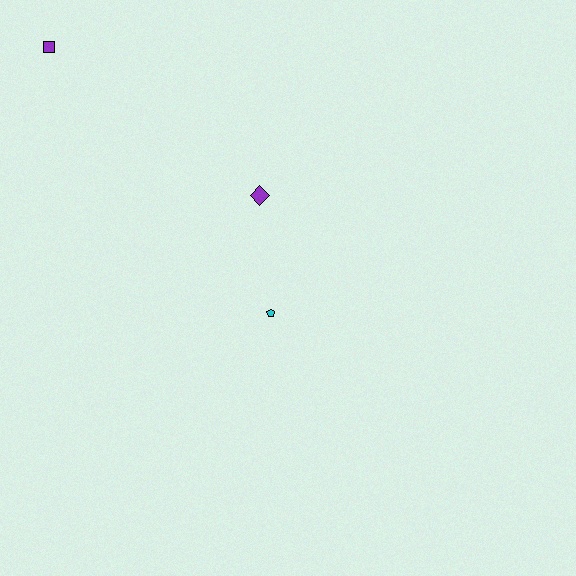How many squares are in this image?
There is 1 square.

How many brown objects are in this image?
There are no brown objects.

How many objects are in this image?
There are 3 objects.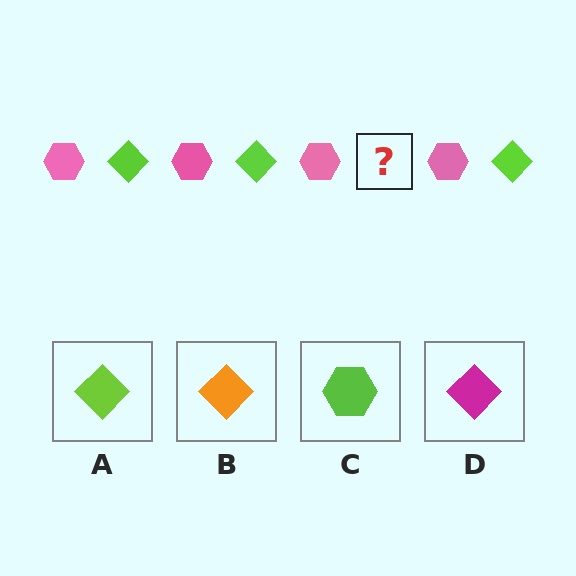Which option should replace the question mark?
Option A.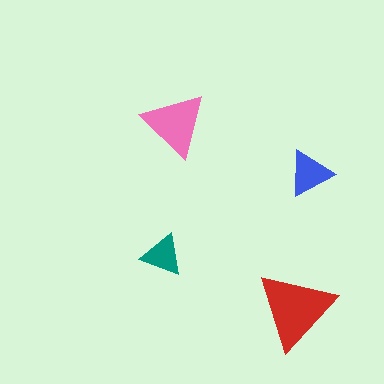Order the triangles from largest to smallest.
the red one, the pink one, the blue one, the teal one.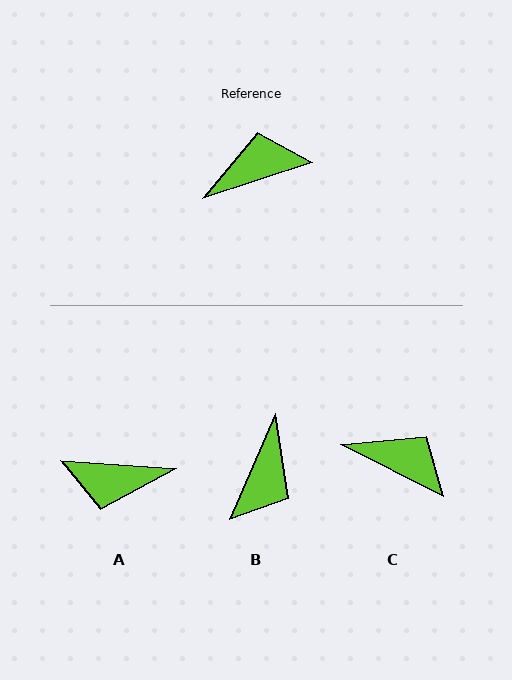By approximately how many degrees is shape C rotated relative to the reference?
Approximately 45 degrees clockwise.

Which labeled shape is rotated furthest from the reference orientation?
A, about 158 degrees away.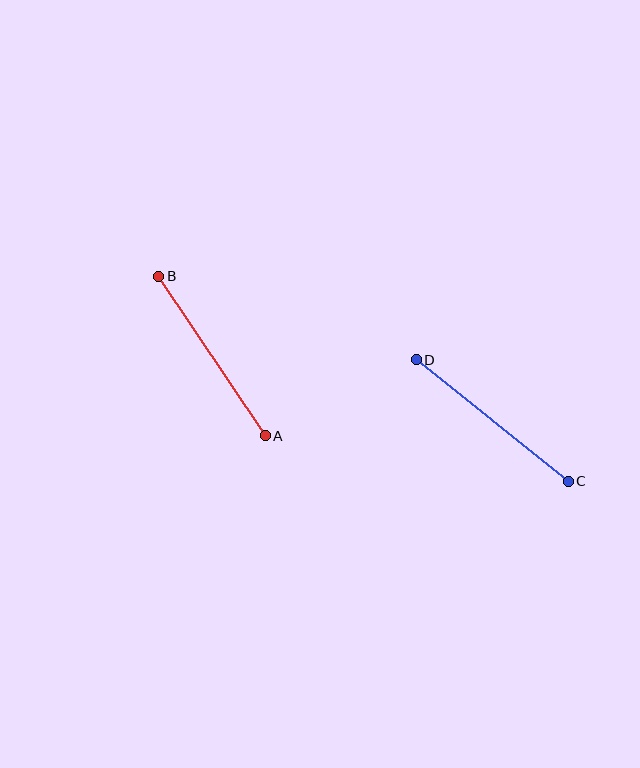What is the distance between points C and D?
The distance is approximately 195 pixels.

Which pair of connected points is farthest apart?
Points C and D are farthest apart.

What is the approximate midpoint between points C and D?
The midpoint is at approximately (492, 420) pixels.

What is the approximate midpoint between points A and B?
The midpoint is at approximately (212, 356) pixels.